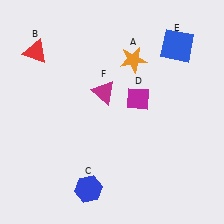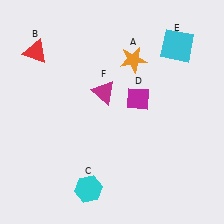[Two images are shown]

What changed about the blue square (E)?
In Image 1, E is blue. In Image 2, it changed to cyan.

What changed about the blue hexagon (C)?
In Image 1, C is blue. In Image 2, it changed to cyan.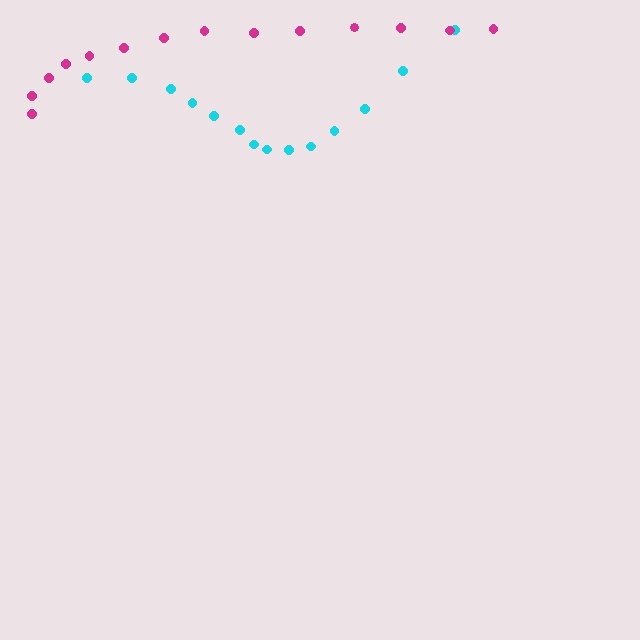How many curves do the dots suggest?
There are 2 distinct paths.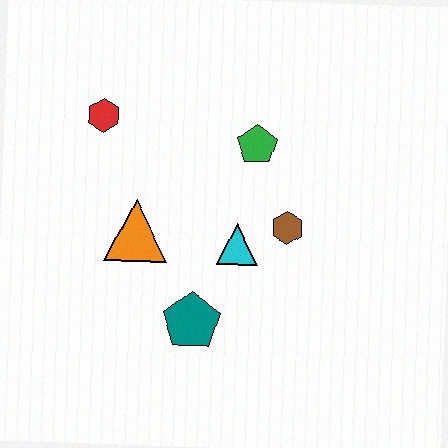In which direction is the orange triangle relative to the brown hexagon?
The orange triangle is to the left of the brown hexagon.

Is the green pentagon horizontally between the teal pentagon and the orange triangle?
No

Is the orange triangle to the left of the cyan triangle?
Yes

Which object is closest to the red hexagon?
The orange triangle is closest to the red hexagon.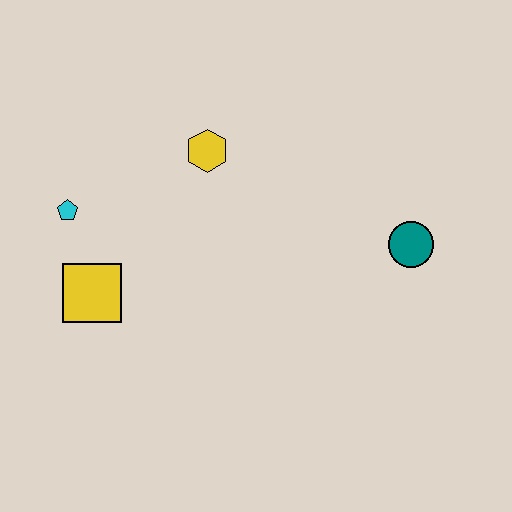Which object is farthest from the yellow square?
The teal circle is farthest from the yellow square.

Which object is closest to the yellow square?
The cyan pentagon is closest to the yellow square.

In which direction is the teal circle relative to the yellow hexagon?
The teal circle is to the right of the yellow hexagon.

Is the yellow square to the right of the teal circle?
No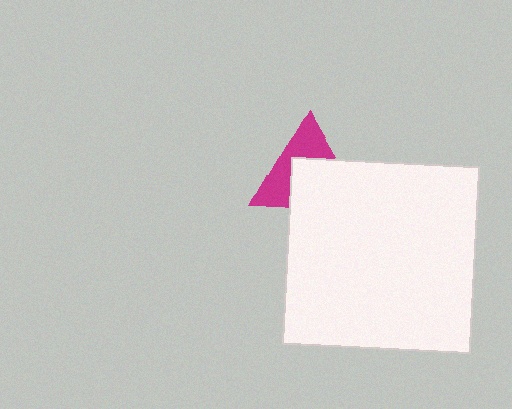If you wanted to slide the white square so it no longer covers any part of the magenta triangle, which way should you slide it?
Slide it down — that is the most direct way to separate the two shapes.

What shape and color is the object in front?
The object in front is a white square.